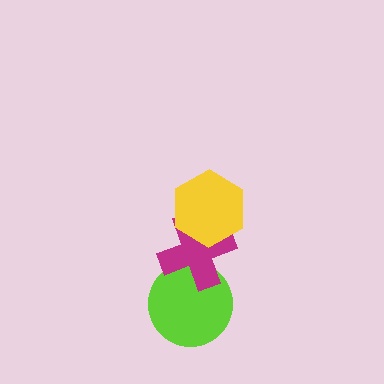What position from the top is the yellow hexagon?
The yellow hexagon is 1st from the top.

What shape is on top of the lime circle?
The magenta cross is on top of the lime circle.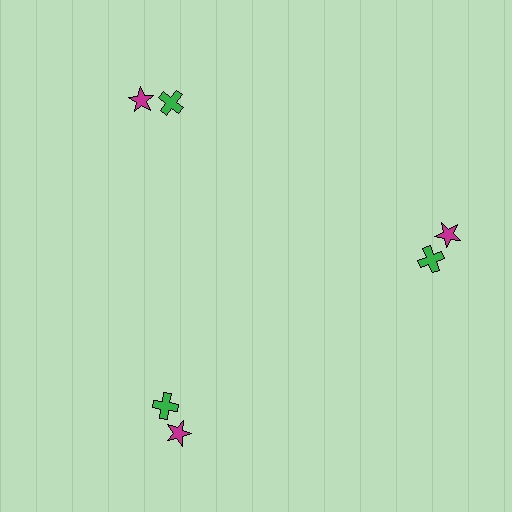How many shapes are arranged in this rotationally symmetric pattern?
There are 6 shapes, arranged in 3 groups of 2.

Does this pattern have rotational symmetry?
Yes, this pattern has 3-fold rotational symmetry. It looks the same after rotating 120 degrees around the center.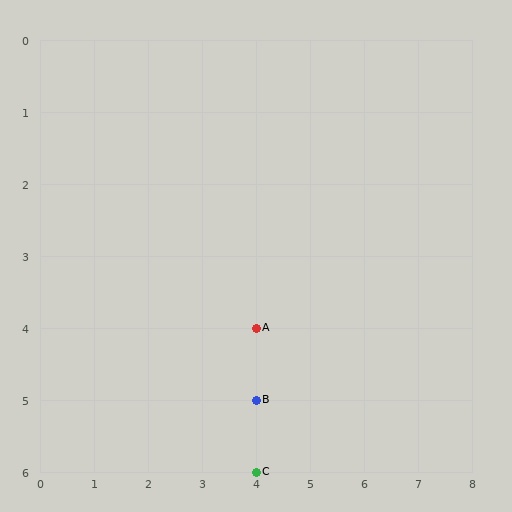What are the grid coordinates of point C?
Point C is at grid coordinates (4, 6).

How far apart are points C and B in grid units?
Points C and B are 1 row apart.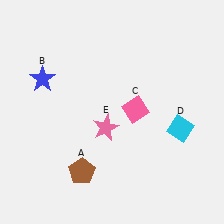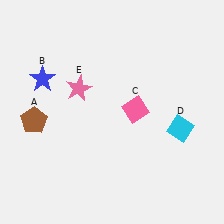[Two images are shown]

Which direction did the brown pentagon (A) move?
The brown pentagon (A) moved up.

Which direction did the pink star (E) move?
The pink star (E) moved up.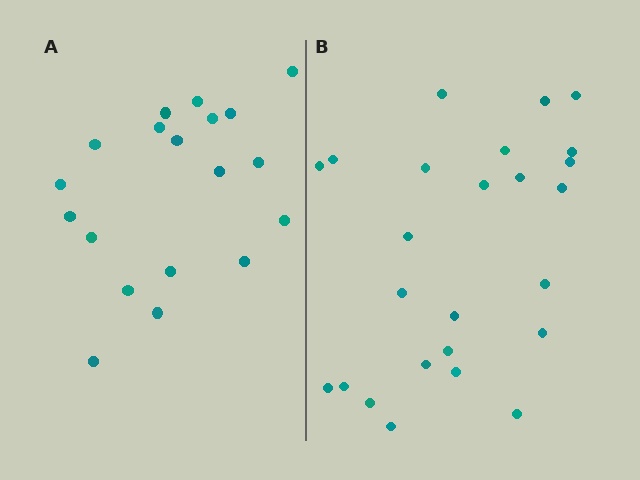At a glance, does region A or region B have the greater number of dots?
Region B (the right region) has more dots.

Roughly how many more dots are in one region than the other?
Region B has about 6 more dots than region A.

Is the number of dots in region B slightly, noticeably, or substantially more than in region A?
Region B has noticeably more, but not dramatically so. The ratio is roughly 1.3 to 1.